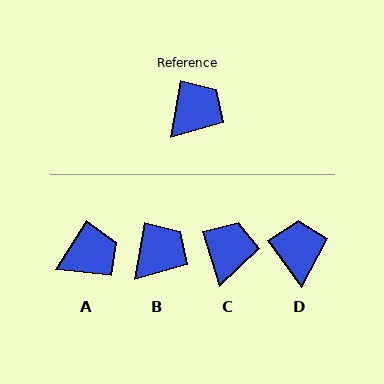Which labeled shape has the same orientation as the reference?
B.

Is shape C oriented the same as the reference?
No, it is off by about 27 degrees.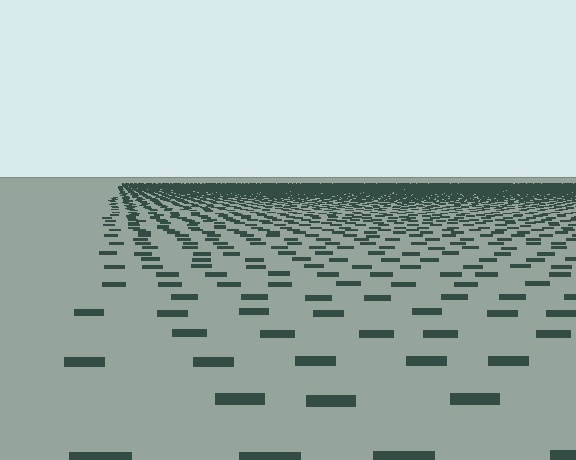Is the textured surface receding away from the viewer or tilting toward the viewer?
The surface is receding away from the viewer. Texture elements get smaller and denser toward the top.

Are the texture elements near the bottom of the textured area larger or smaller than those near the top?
Larger. Near the bottom, elements are closer to the viewer and appear at a bigger on-screen size.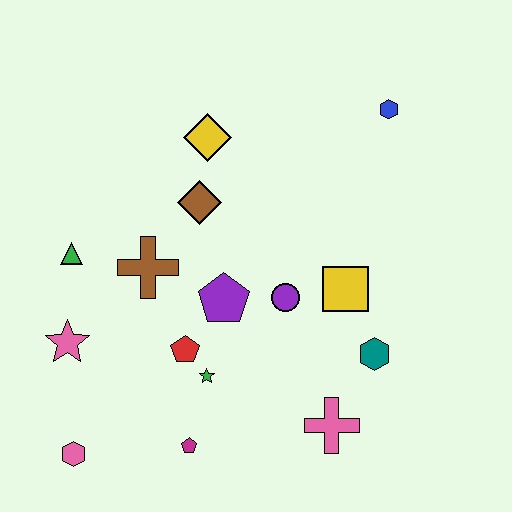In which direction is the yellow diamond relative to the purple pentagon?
The yellow diamond is above the purple pentagon.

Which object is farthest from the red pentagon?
The blue hexagon is farthest from the red pentagon.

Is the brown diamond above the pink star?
Yes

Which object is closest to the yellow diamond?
The brown diamond is closest to the yellow diamond.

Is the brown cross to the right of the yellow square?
No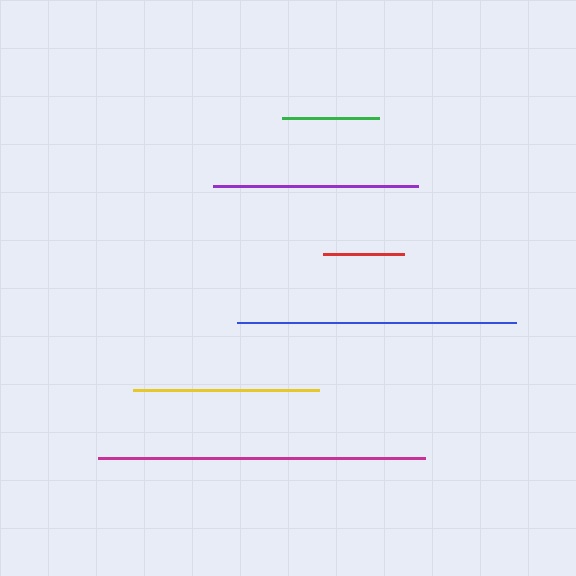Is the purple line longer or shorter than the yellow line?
The purple line is longer than the yellow line.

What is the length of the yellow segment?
The yellow segment is approximately 186 pixels long.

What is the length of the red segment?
The red segment is approximately 82 pixels long.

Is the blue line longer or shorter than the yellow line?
The blue line is longer than the yellow line.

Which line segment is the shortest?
The red line is the shortest at approximately 82 pixels.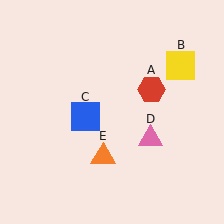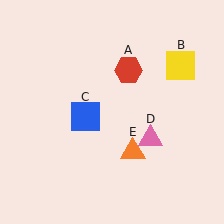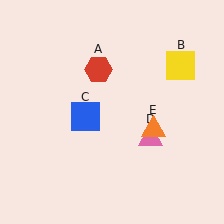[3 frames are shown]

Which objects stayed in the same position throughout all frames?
Yellow square (object B) and blue square (object C) and pink triangle (object D) remained stationary.